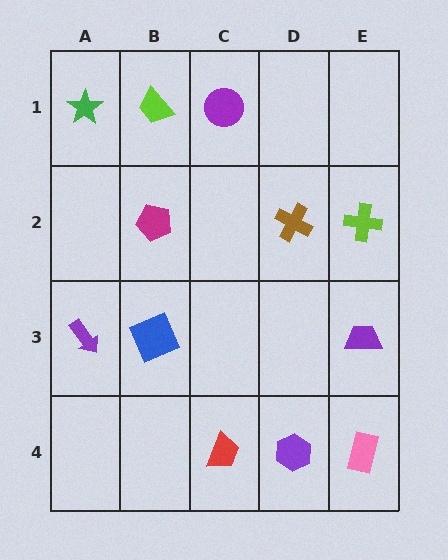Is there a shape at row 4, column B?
No, that cell is empty.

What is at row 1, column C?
A purple circle.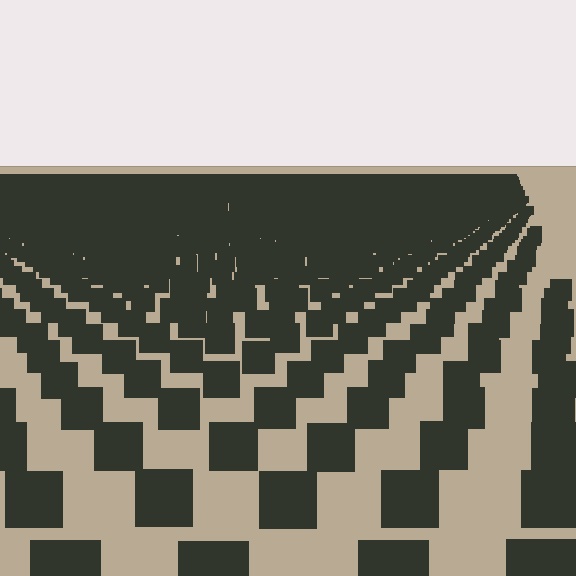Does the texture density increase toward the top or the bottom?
Density increases toward the top.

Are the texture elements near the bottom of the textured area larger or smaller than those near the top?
Larger. Near the bottom, elements are closer to the viewer and appear at a bigger on-screen size.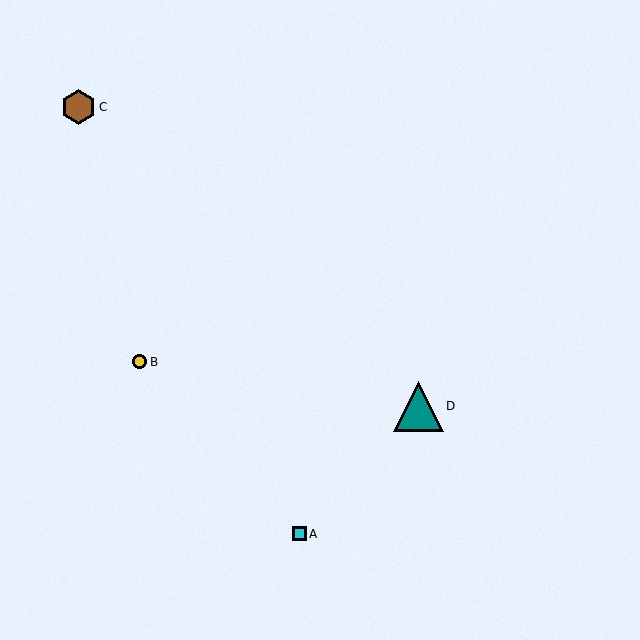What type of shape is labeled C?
Shape C is a brown hexagon.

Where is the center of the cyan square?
The center of the cyan square is at (299, 534).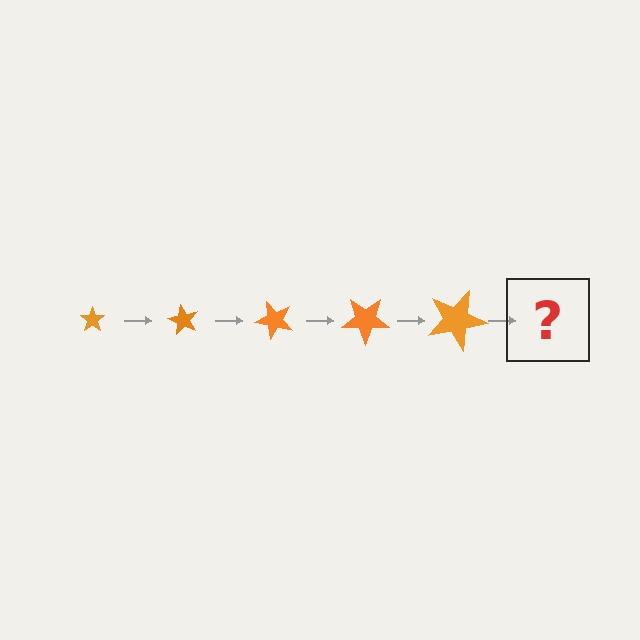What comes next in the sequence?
The next element should be a star, larger than the previous one and rotated 300 degrees from the start.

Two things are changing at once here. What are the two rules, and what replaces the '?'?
The two rules are that the star grows larger each step and it rotates 60 degrees each step. The '?' should be a star, larger than the previous one and rotated 300 degrees from the start.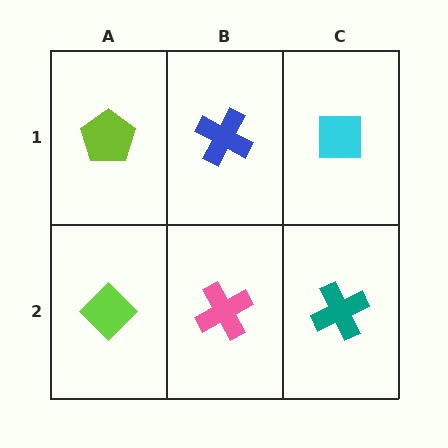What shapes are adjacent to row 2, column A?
A lime pentagon (row 1, column A), a pink cross (row 2, column B).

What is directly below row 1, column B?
A pink cross.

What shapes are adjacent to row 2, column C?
A cyan square (row 1, column C), a pink cross (row 2, column B).